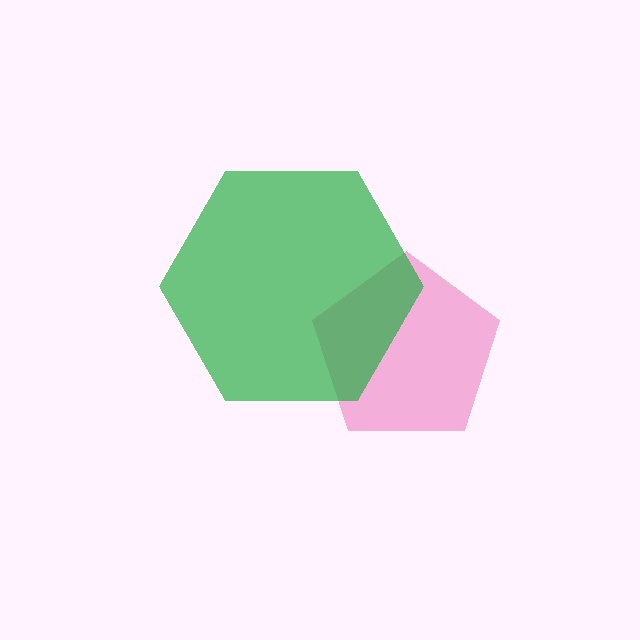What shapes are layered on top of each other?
The layered shapes are: a pink pentagon, a green hexagon.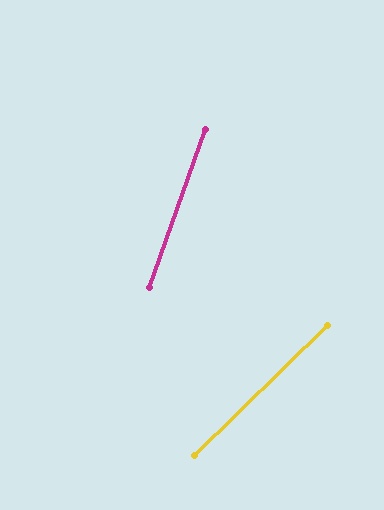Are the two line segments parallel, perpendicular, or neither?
Neither parallel nor perpendicular — they differ by about 26°.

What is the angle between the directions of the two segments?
Approximately 26 degrees.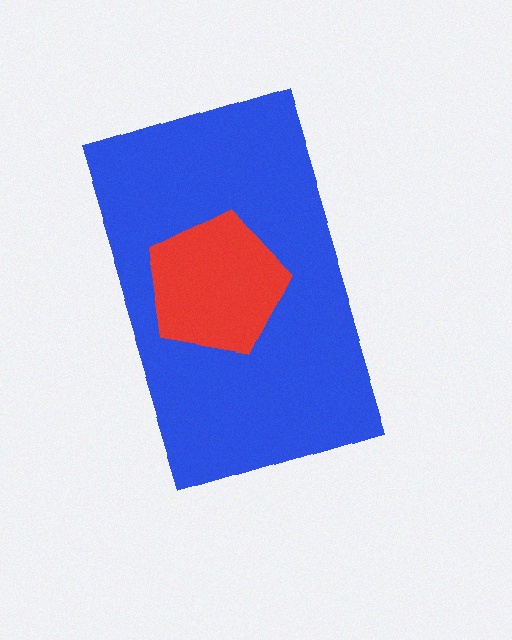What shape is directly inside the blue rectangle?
The red pentagon.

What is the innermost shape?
The red pentagon.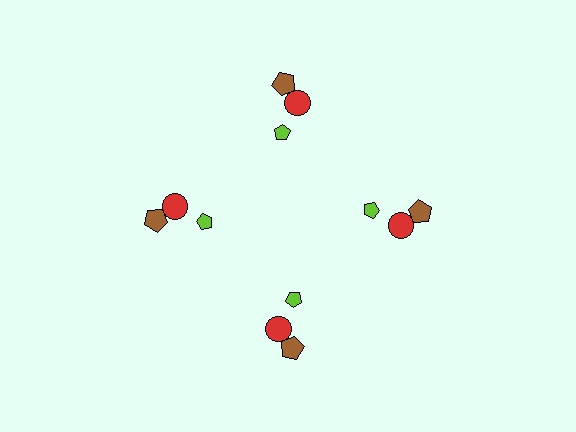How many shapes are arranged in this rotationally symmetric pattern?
There are 12 shapes, arranged in 4 groups of 3.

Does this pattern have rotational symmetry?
Yes, this pattern has 4-fold rotational symmetry. It looks the same after rotating 90 degrees around the center.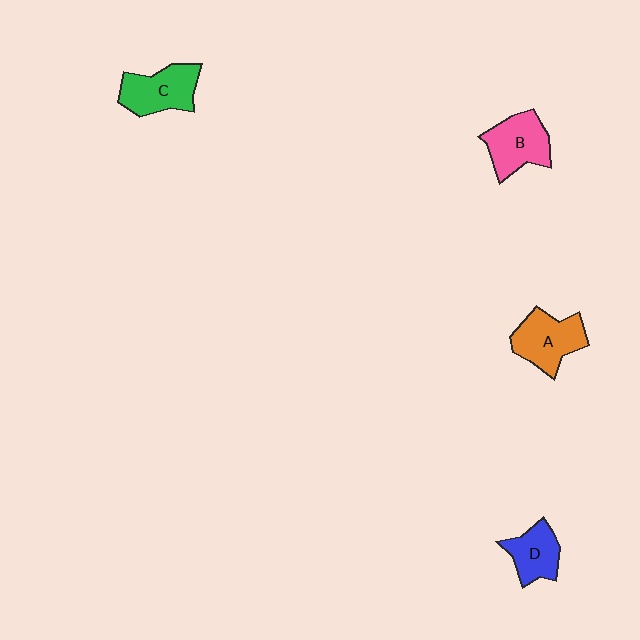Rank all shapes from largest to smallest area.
From largest to smallest: A (orange), B (pink), C (green), D (blue).